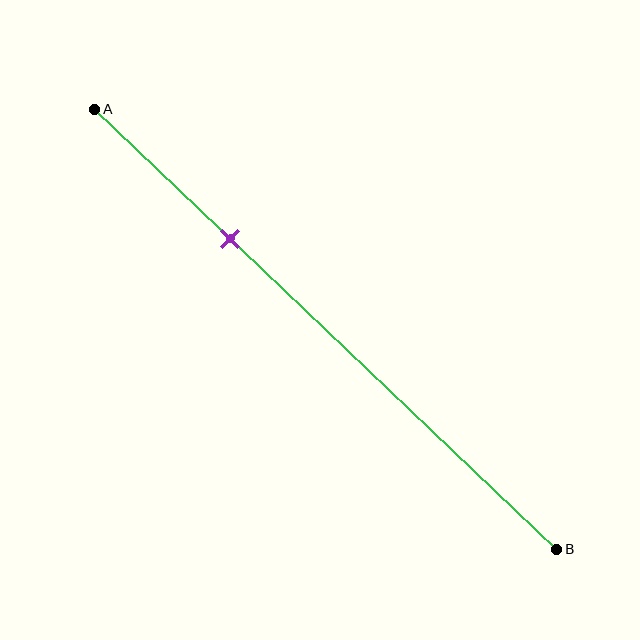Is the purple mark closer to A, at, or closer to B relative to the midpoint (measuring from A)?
The purple mark is closer to point A than the midpoint of segment AB.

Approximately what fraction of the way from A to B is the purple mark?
The purple mark is approximately 30% of the way from A to B.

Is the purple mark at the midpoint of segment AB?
No, the mark is at about 30% from A, not at the 50% midpoint.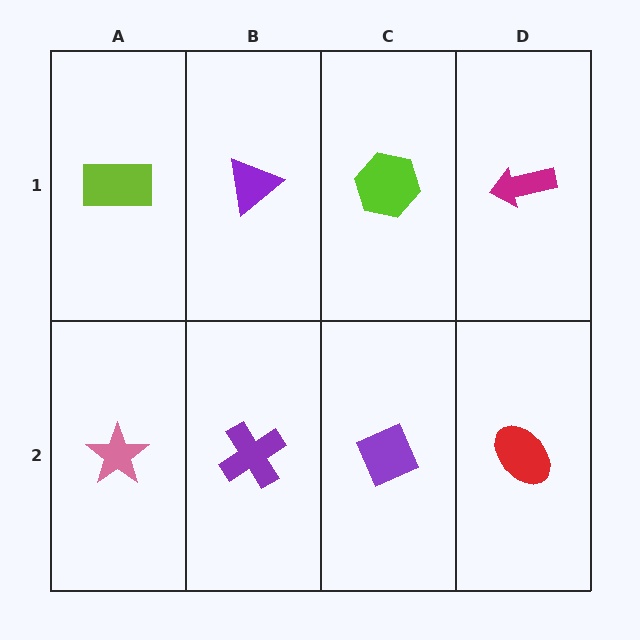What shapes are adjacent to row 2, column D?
A magenta arrow (row 1, column D), a purple diamond (row 2, column C).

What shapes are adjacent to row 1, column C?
A purple diamond (row 2, column C), a purple triangle (row 1, column B), a magenta arrow (row 1, column D).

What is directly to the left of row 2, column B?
A pink star.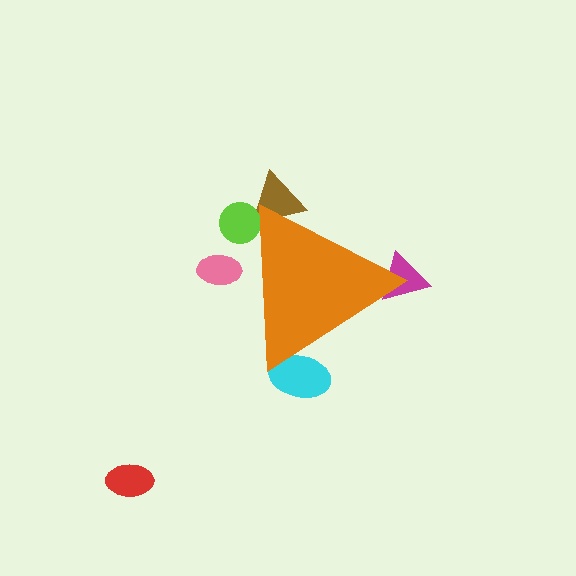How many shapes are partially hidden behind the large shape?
5 shapes are partially hidden.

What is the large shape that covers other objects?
An orange triangle.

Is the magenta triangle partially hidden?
Yes, the magenta triangle is partially hidden behind the orange triangle.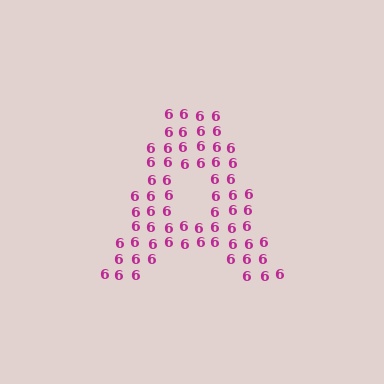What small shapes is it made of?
It is made of small digit 6's.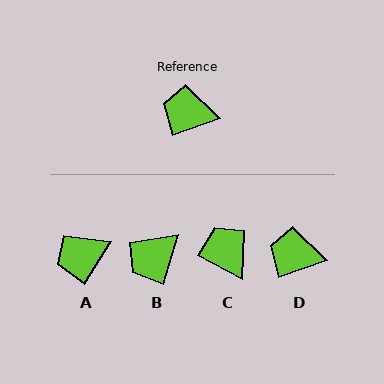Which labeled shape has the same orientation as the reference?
D.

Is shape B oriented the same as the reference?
No, it is off by about 54 degrees.